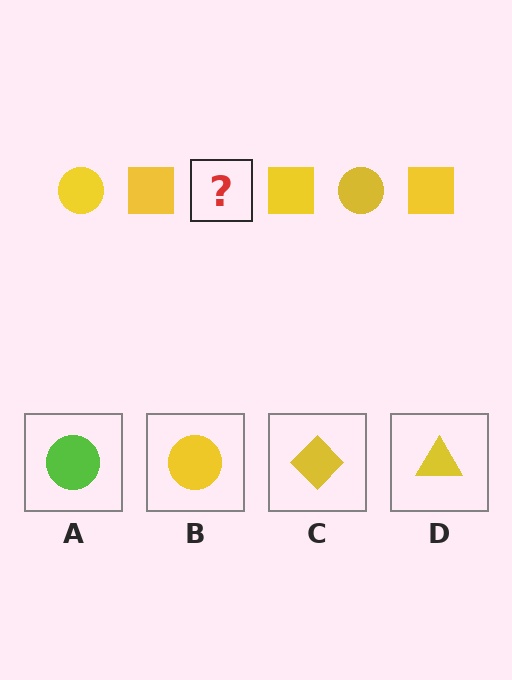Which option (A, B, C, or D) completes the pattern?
B.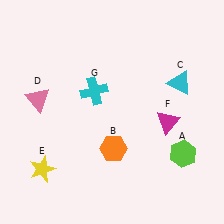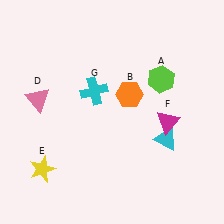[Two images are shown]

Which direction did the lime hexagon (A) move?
The lime hexagon (A) moved up.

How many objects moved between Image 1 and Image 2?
3 objects moved between the two images.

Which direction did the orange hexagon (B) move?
The orange hexagon (B) moved up.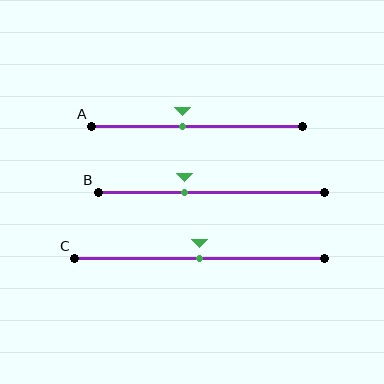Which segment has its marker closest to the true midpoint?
Segment C has its marker closest to the true midpoint.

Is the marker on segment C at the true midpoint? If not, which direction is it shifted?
Yes, the marker on segment C is at the true midpoint.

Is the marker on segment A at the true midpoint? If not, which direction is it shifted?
No, the marker on segment A is shifted to the left by about 7% of the segment length.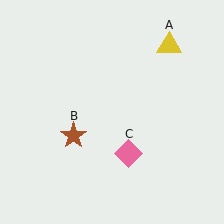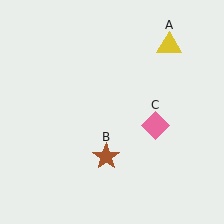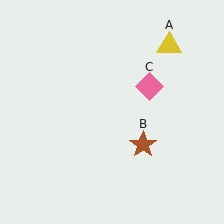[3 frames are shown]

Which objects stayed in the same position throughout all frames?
Yellow triangle (object A) remained stationary.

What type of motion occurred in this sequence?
The brown star (object B), pink diamond (object C) rotated counterclockwise around the center of the scene.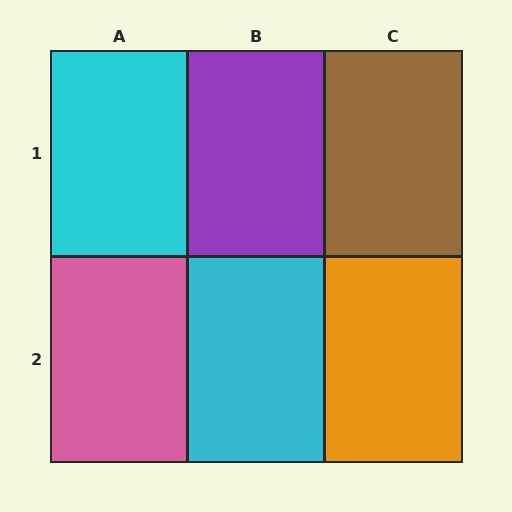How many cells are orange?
1 cell is orange.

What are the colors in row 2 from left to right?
Pink, cyan, orange.